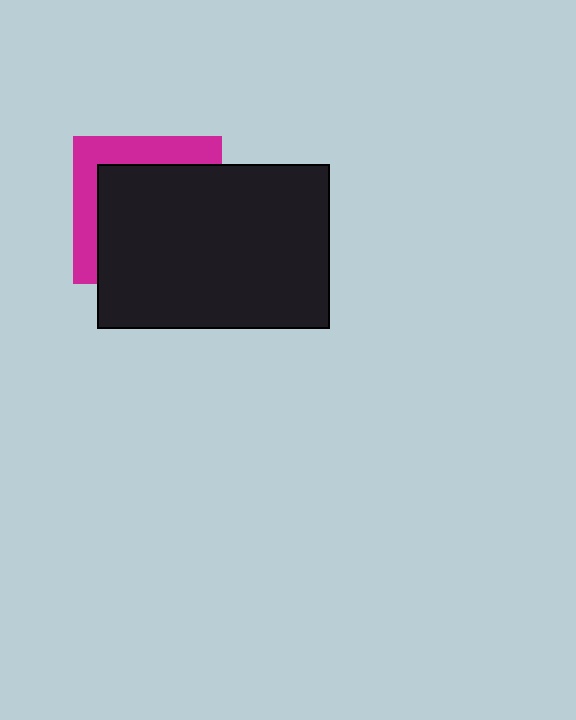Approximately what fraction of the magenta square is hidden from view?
Roughly 68% of the magenta square is hidden behind the black rectangle.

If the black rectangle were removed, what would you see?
You would see the complete magenta square.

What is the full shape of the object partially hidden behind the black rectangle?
The partially hidden object is a magenta square.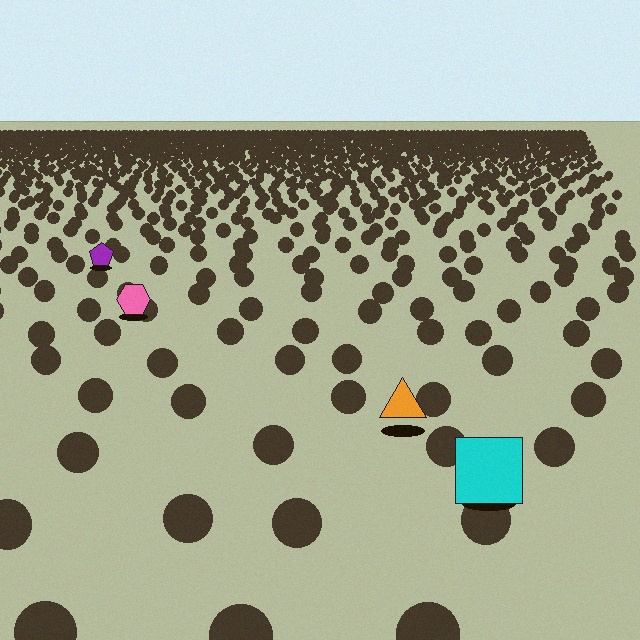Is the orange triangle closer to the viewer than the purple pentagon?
Yes. The orange triangle is closer — you can tell from the texture gradient: the ground texture is coarser near it.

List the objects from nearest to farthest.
From nearest to farthest: the cyan square, the orange triangle, the pink hexagon, the purple pentagon.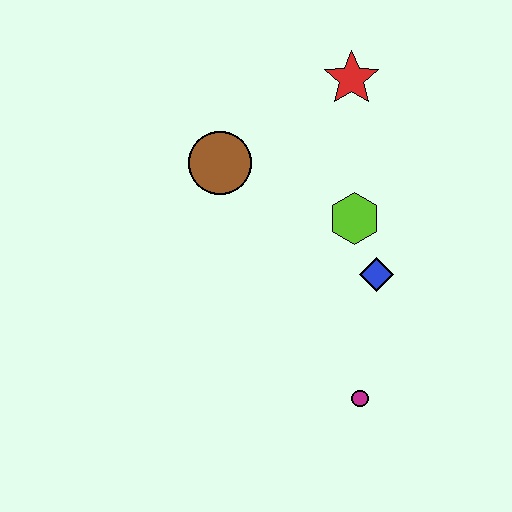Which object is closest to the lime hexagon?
The blue diamond is closest to the lime hexagon.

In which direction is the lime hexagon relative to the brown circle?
The lime hexagon is to the right of the brown circle.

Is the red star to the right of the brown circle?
Yes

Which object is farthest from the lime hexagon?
The magenta circle is farthest from the lime hexagon.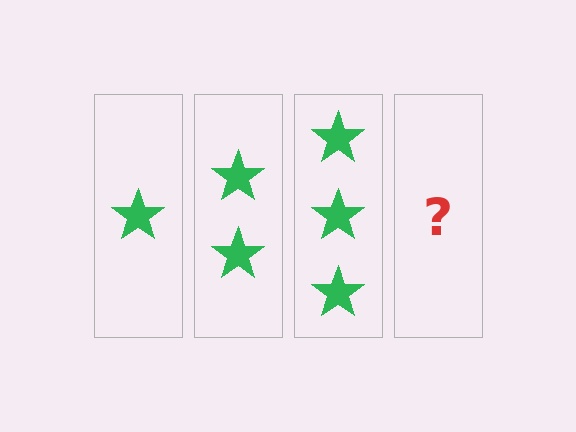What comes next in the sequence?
The next element should be 4 stars.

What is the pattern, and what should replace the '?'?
The pattern is that each step adds one more star. The '?' should be 4 stars.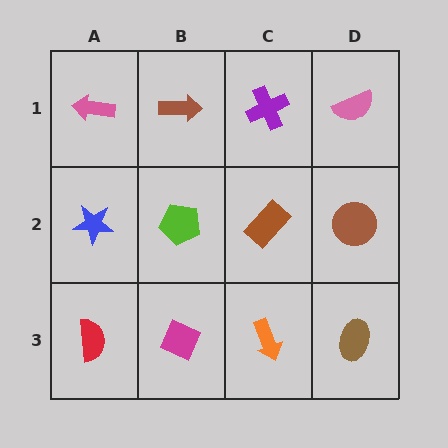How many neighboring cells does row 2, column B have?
4.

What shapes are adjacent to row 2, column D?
A pink semicircle (row 1, column D), a brown ellipse (row 3, column D), a brown rectangle (row 2, column C).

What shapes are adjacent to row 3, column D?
A brown circle (row 2, column D), an orange arrow (row 3, column C).